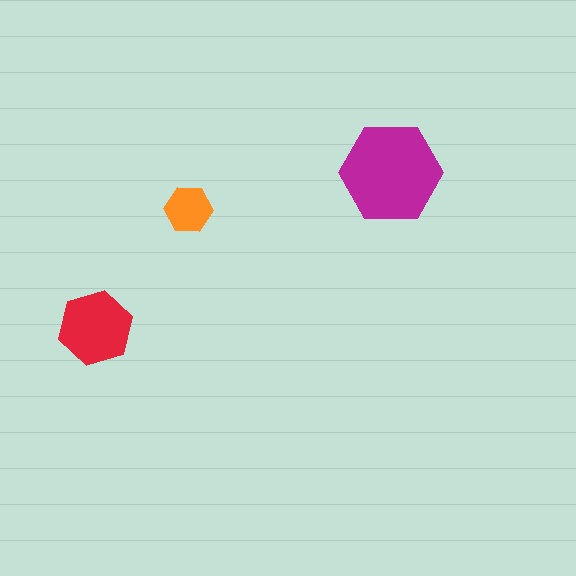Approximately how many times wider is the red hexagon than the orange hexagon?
About 1.5 times wider.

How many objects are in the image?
There are 3 objects in the image.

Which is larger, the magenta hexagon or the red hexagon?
The magenta one.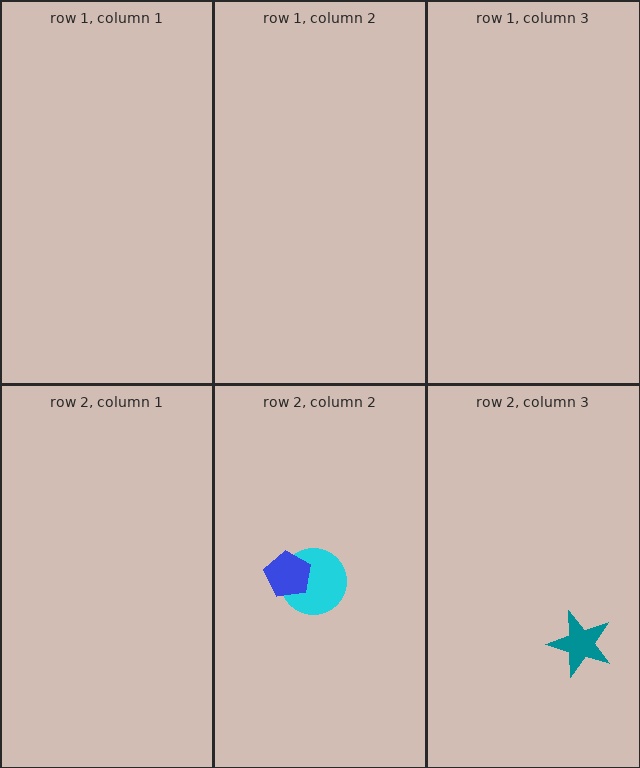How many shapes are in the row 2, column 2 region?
2.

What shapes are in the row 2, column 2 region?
The cyan circle, the blue pentagon.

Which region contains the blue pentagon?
The row 2, column 2 region.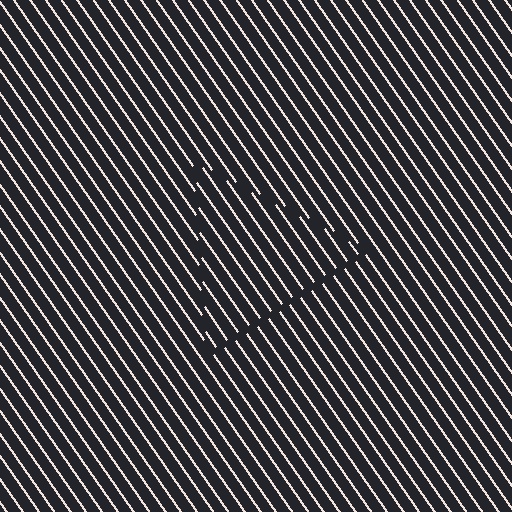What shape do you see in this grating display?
An illusory triangle. The interior of the shape contains the same grating, shifted by half a period — the contour is defined by the phase discontinuity where line-ends from the inner and outer gratings abut.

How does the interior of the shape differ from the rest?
The interior of the shape contains the same grating, shifted by half a period — the contour is defined by the phase discontinuity where line-ends from the inner and outer gratings abut.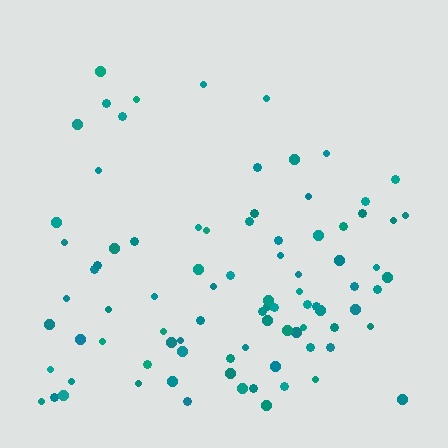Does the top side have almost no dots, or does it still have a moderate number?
Still a moderate number, just noticeably fewer than the bottom.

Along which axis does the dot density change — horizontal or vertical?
Vertical.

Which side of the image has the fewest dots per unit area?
The top.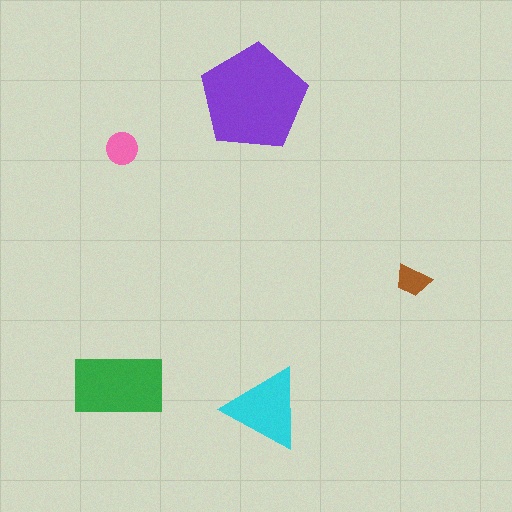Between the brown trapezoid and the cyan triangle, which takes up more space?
The cyan triangle.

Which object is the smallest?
The brown trapezoid.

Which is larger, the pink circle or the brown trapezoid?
The pink circle.